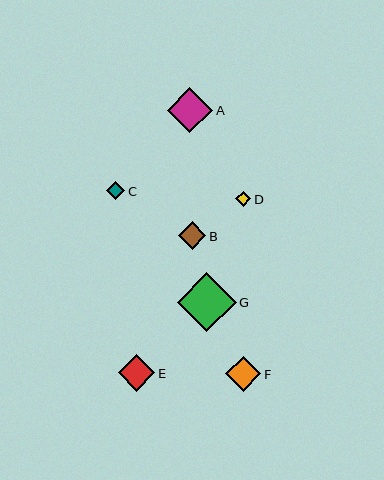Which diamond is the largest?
Diamond G is the largest with a size of approximately 59 pixels.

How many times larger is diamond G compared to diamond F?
Diamond G is approximately 1.7 times the size of diamond F.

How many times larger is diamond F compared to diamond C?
Diamond F is approximately 1.9 times the size of diamond C.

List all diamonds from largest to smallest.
From largest to smallest: G, A, E, F, B, C, D.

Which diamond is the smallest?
Diamond D is the smallest with a size of approximately 16 pixels.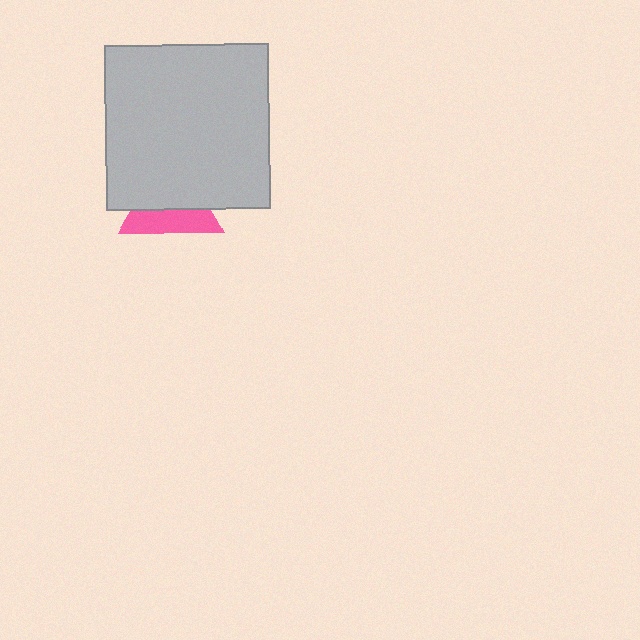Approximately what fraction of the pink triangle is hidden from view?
Roughly 55% of the pink triangle is hidden behind the light gray square.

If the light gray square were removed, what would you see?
You would see the complete pink triangle.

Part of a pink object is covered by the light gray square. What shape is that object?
It is a triangle.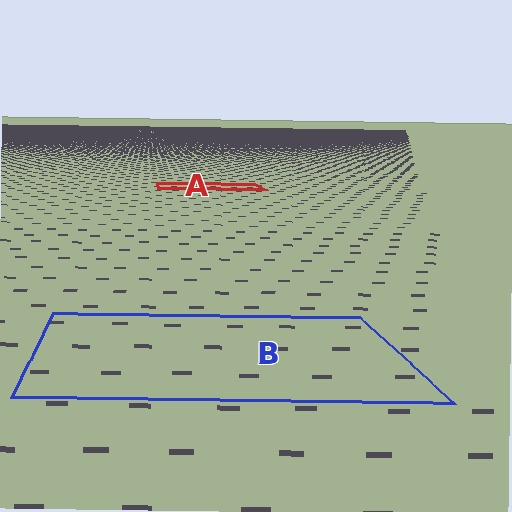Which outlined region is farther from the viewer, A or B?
Region A is farther from the viewer — the texture elements inside it appear smaller and more densely packed.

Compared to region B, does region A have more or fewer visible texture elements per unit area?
Region A has more texture elements per unit area — they are packed more densely because it is farther away.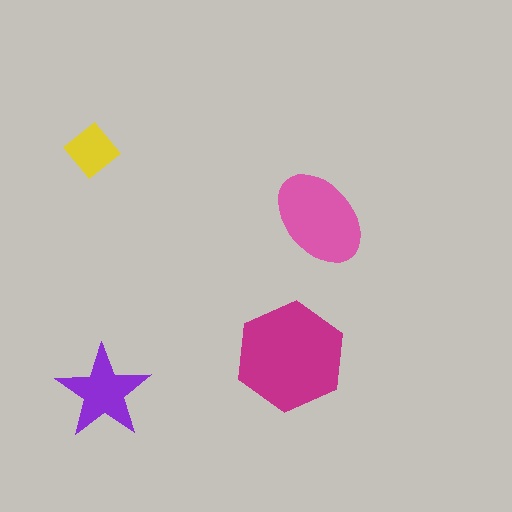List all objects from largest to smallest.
The magenta hexagon, the pink ellipse, the purple star, the yellow diamond.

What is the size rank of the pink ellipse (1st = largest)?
2nd.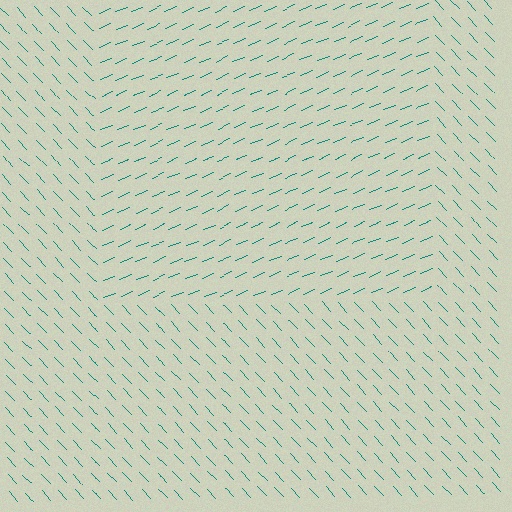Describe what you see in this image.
The image is filled with small teal line segments. A rectangle region in the image has lines oriented differently from the surrounding lines, creating a visible texture boundary.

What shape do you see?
I see a rectangle.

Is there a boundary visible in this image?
Yes, there is a texture boundary formed by a change in line orientation.